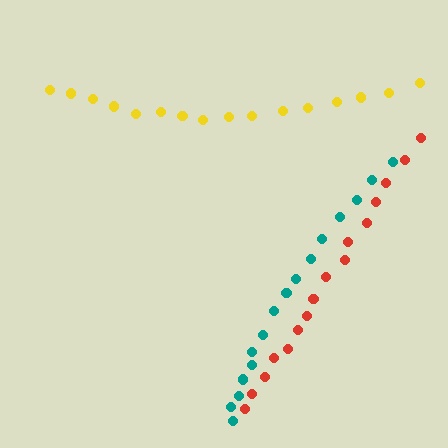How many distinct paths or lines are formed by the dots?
There are 3 distinct paths.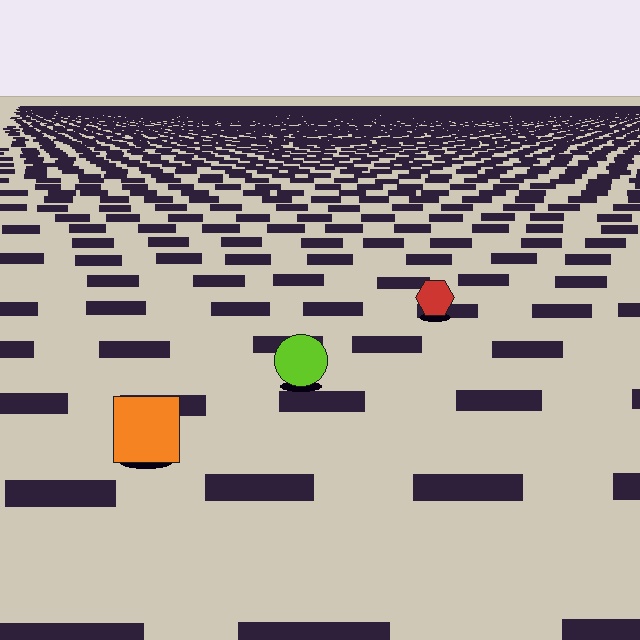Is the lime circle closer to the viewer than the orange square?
No. The orange square is closer — you can tell from the texture gradient: the ground texture is coarser near it.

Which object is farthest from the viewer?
The red hexagon is farthest from the viewer. It appears smaller and the ground texture around it is denser.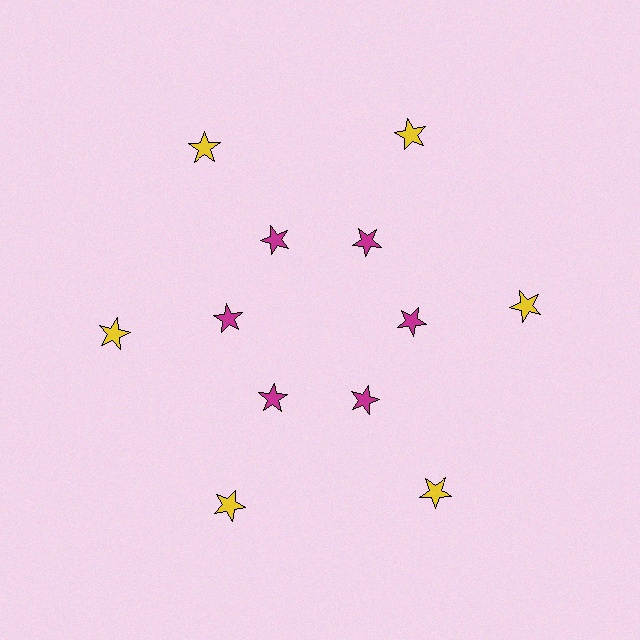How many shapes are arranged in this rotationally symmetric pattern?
There are 12 shapes, arranged in 6 groups of 2.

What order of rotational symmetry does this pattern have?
This pattern has 6-fold rotational symmetry.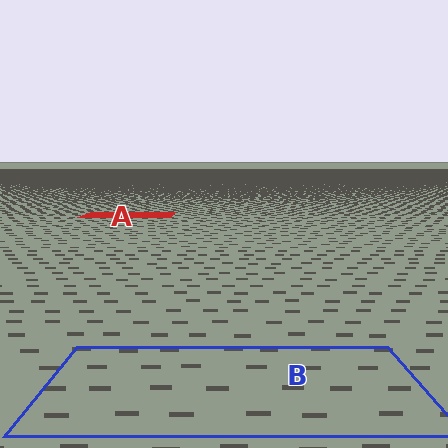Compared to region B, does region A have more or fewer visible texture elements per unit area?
Region A has more texture elements per unit area — they are packed more densely because it is farther away.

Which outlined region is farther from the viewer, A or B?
Region A is farther from the viewer — the texture elements inside it appear smaller and more densely packed.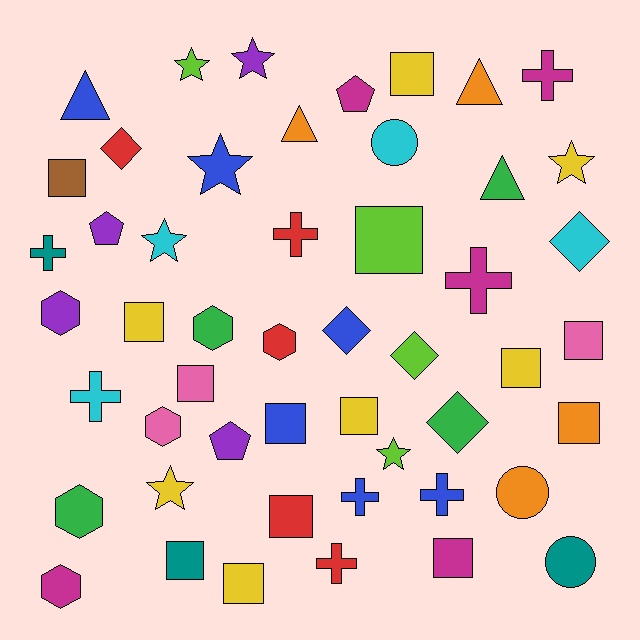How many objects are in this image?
There are 50 objects.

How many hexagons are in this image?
There are 6 hexagons.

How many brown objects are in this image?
There is 1 brown object.